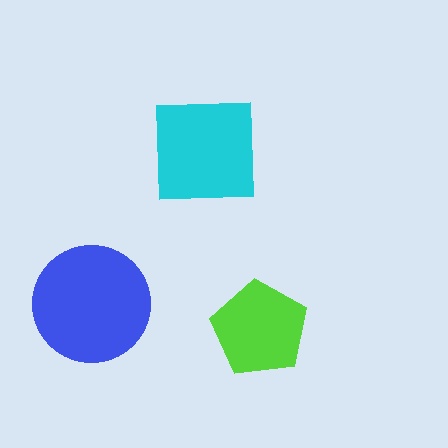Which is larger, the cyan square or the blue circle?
The blue circle.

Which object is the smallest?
The lime pentagon.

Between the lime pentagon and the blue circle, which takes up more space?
The blue circle.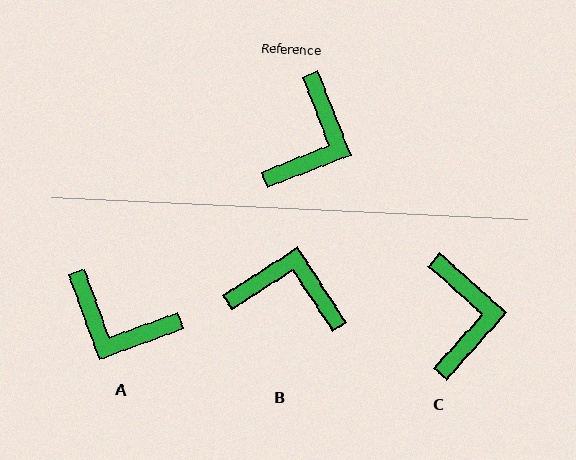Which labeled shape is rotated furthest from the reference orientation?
B, about 102 degrees away.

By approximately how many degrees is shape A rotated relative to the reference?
Approximately 91 degrees clockwise.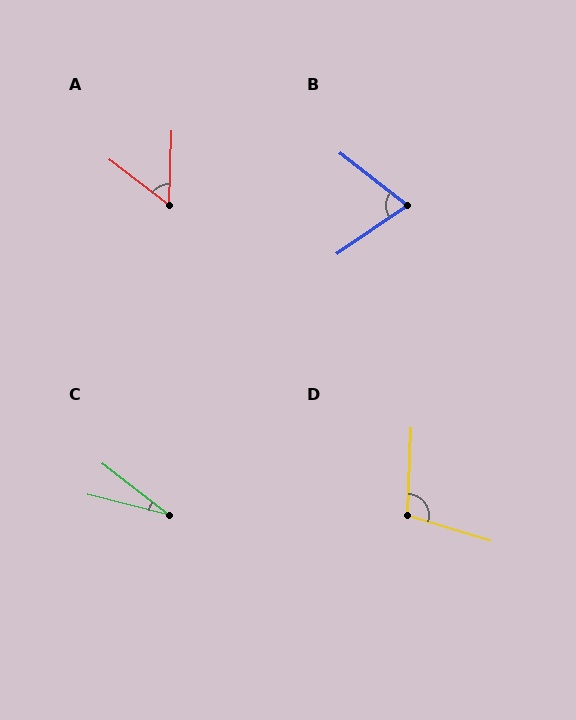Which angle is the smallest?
C, at approximately 24 degrees.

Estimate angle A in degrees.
Approximately 55 degrees.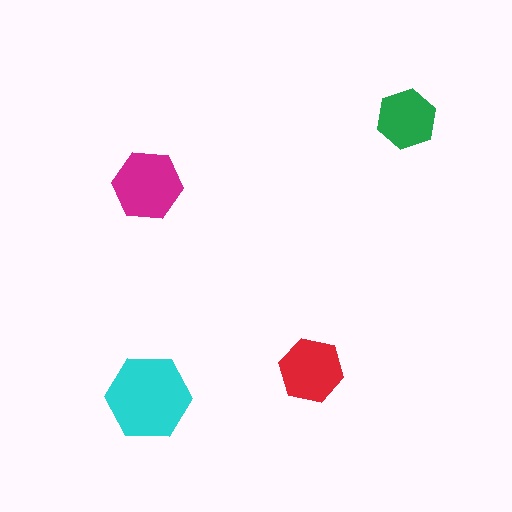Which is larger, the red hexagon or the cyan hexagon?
The cyan one.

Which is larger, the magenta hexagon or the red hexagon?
The magenta one.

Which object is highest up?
The green hexagon is topmost.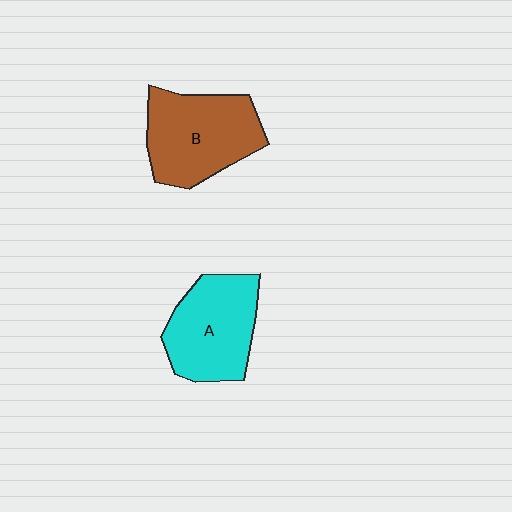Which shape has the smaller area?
Shape A (cyan).